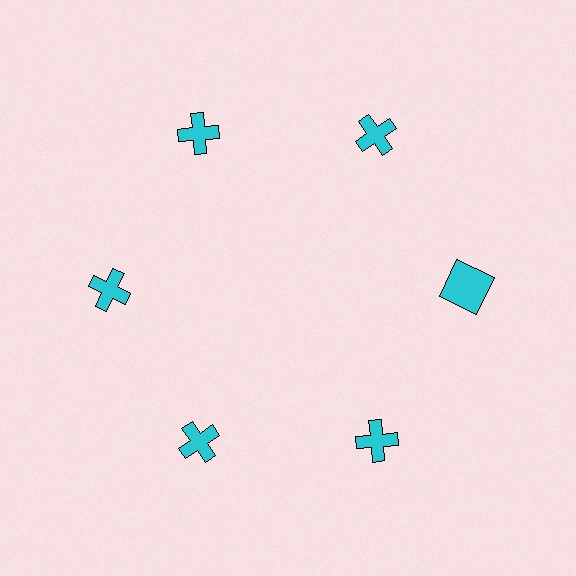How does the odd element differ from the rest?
It has a different shape: square instead of cross.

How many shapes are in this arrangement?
There are 6 shapes arranged in a ring pattern.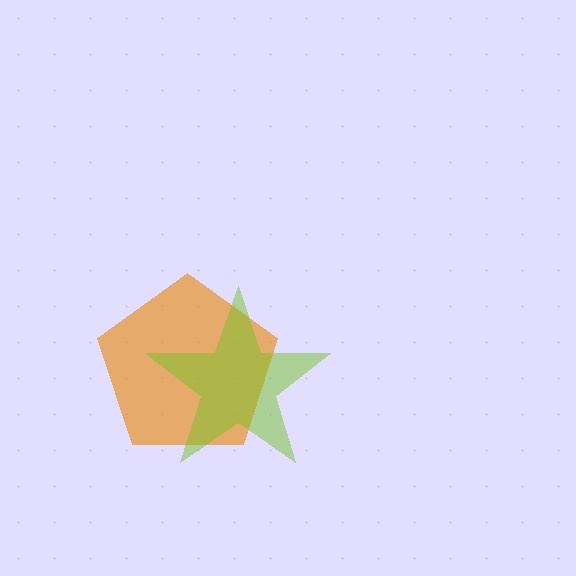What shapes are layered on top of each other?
The layered shapes are: an orange pentagon, a lime star.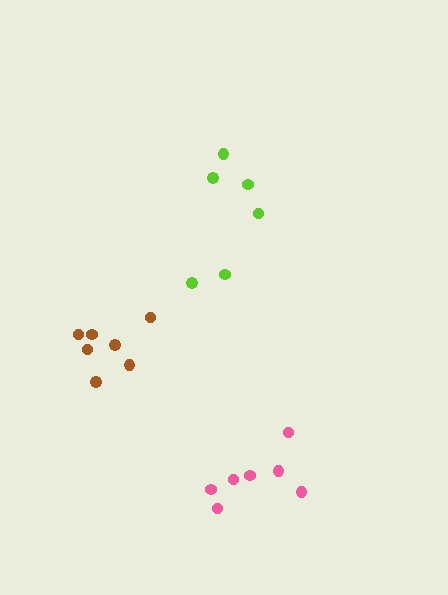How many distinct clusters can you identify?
There are 3 distinct clusters.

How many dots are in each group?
Group 1: 6 dots, Group 2: 7 dots, Group 3: 7 dots (20 total).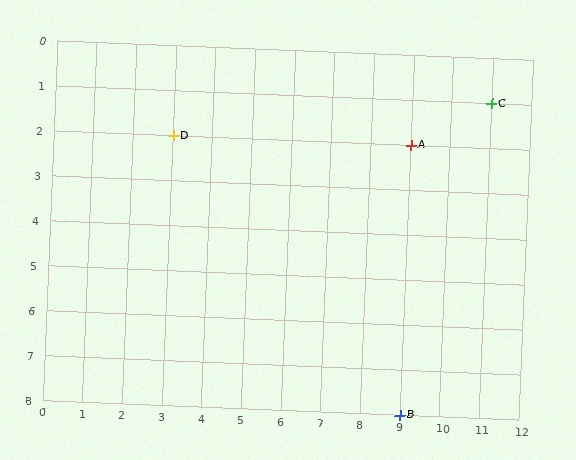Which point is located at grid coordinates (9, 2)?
Point A is at (9, 2).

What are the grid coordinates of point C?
Point C is at grid coordinates (11, 1).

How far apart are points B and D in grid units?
Points B and D are 6 columns and 6 rows apart (about 8.5 grid units diagonally).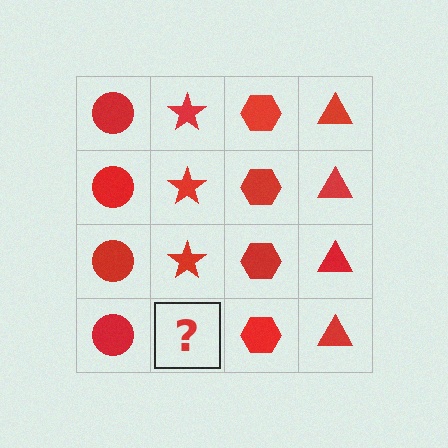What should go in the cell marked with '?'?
The missing cell should contain a red star.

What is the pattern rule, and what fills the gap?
The rule is that each column has a consistent shape. The gap should be filled with a red star.